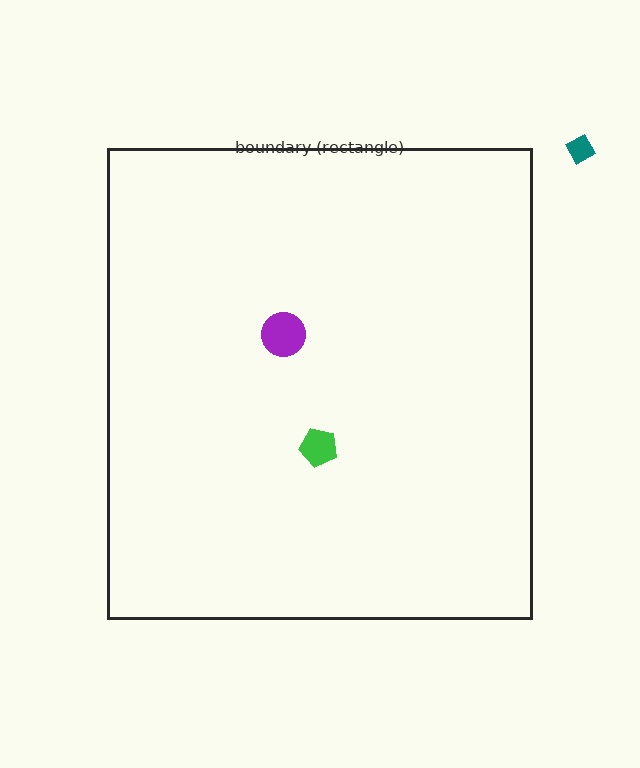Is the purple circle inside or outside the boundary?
Inside.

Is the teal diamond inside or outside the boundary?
Outside.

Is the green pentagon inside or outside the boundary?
Inside.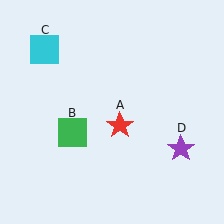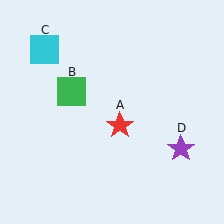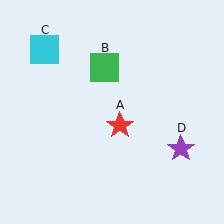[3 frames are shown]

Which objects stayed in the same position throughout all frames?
Red star (object A) and cyan square (object C) and purple star (object D) remained stationary.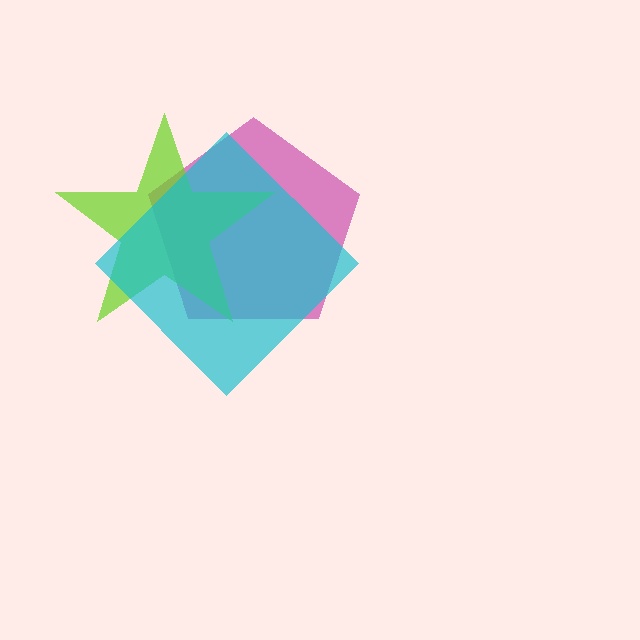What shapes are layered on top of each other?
The layered shapes are: a magenta pentagon, a lime star, a cyan diamond.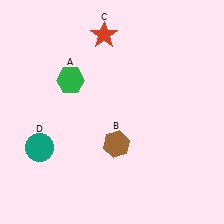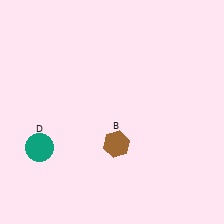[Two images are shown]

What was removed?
The red star (C), the green hexagon (A) were removed in Image 2.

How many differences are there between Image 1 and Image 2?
There are 2 differences between the two images.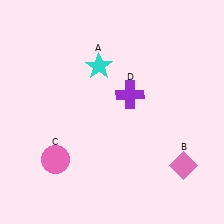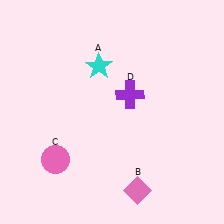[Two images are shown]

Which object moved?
The pink diamond (B) moved left.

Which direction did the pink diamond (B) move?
The pink diamond (B) moved left.